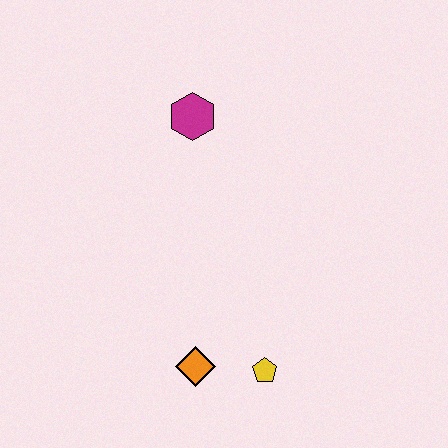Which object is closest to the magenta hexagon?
The orange diamond is closest to the magenta hexagon.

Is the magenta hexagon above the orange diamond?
Yes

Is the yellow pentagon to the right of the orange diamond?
Yes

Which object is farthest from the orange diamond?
The magenta hexagon is farthest from the orange diamond.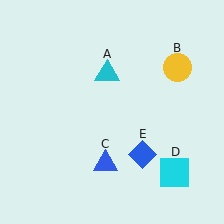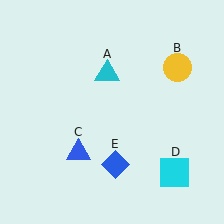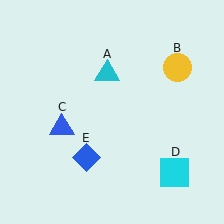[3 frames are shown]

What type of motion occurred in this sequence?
The blue triangle (object C), blue diamond (object E) rotated clockwise around the center of the scene.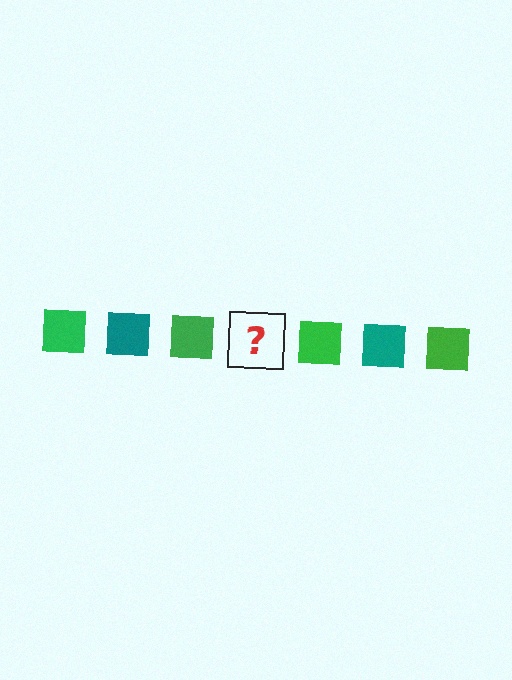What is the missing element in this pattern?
The missing element is a teal square.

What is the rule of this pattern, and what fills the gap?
The rule is that the pattern cycles through green, teal squares. The gap should be filled with a teal square.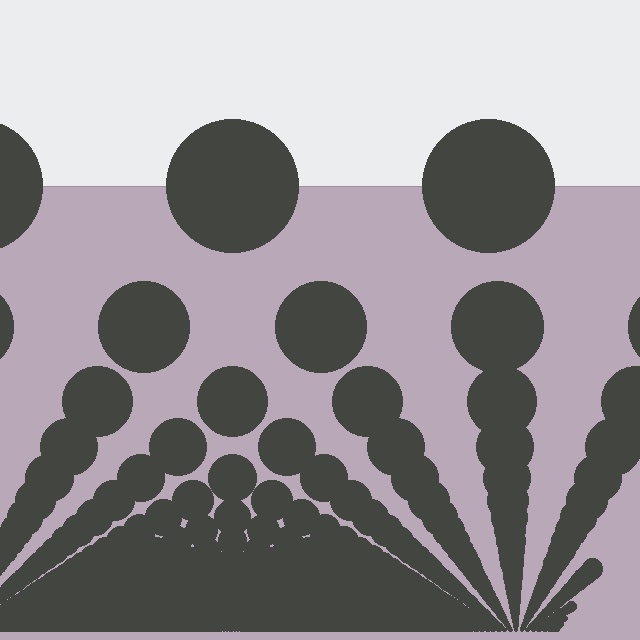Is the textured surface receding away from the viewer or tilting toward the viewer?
The surface appears to tilt toward the viewer. Texture elements get larger and sparser toward the top.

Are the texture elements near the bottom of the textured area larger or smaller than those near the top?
Smaller. The gradient is inverted — elements near the bottom are smaller and denser.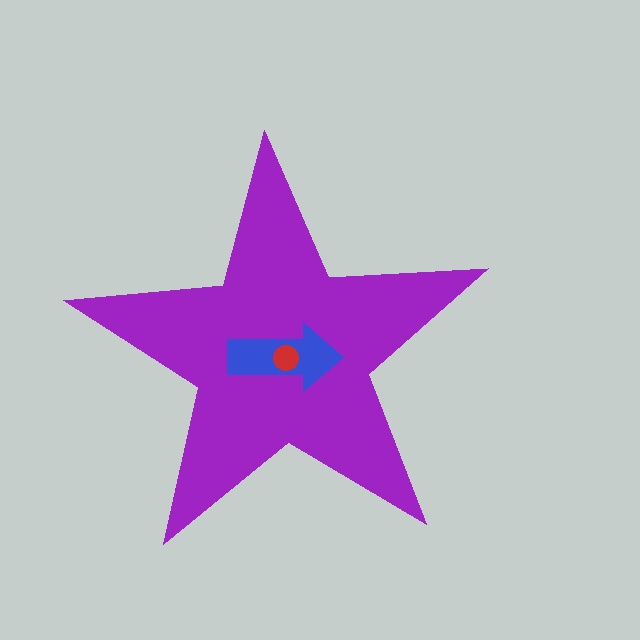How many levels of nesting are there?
3.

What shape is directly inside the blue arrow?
The red circle.